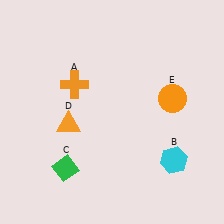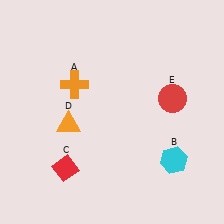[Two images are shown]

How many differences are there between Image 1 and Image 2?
There are 2 differences between the two images.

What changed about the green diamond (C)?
In Image 1, C is green. In Image 2, it changed to red.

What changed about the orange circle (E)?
In Image 1, E is orange. In Image 2, it changed to red.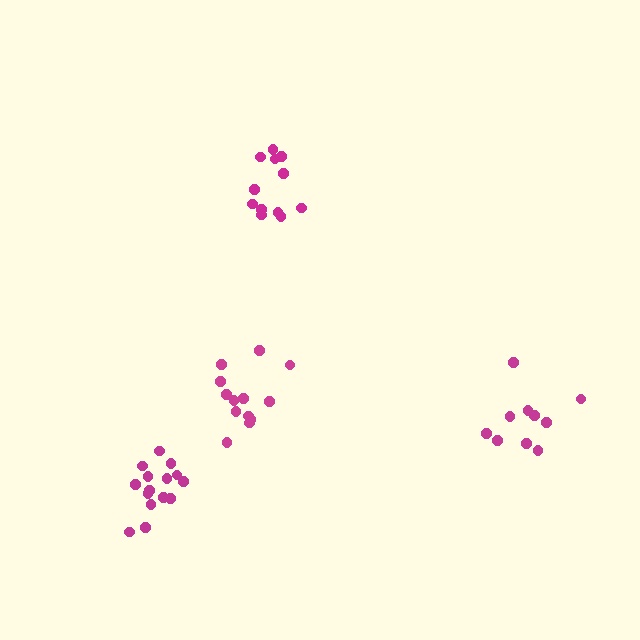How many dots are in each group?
Group 1: 13 dots, Group 2: 12 dots, Group 3: 10 dots, Group 4: 15 dots (50 total).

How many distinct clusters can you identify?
There are 4 distinct clusters.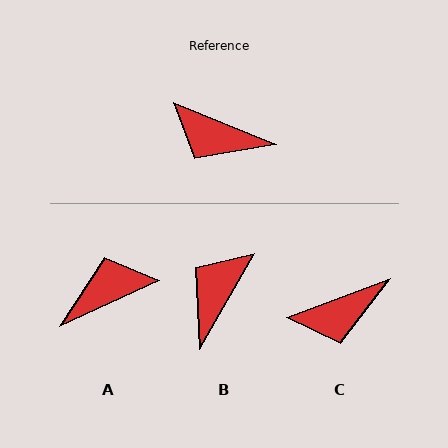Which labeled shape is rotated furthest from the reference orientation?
A, about 133 degrees away.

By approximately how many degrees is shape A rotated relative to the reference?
Approximately 133 degrees clockwise.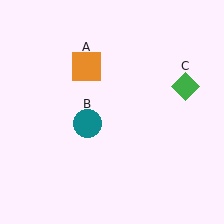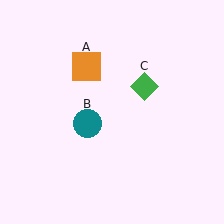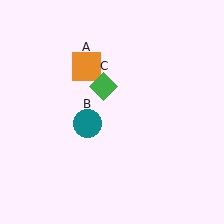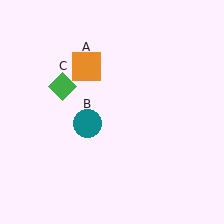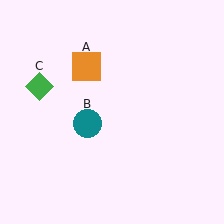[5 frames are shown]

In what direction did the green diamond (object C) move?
The green diamond (object C) moved left.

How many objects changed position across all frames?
1 object changed position: green diamond (object C).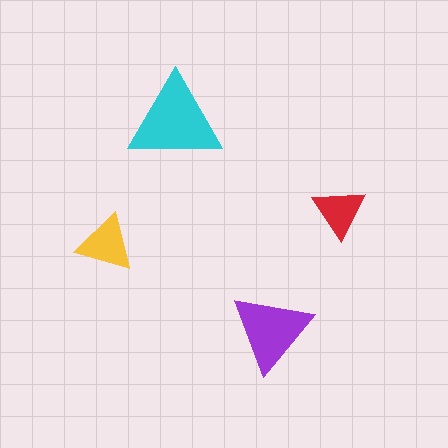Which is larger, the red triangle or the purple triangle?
The purple one.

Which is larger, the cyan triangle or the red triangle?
The cyan one.